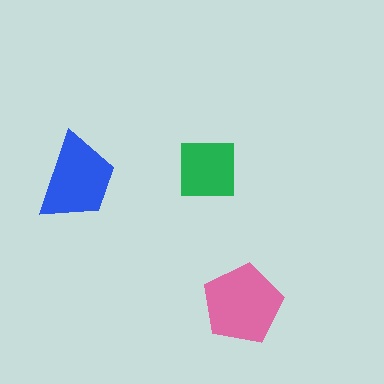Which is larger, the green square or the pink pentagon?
The pink pentagon.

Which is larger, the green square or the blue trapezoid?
The blue trapezoid.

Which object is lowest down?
The pink pentagon is bottommost.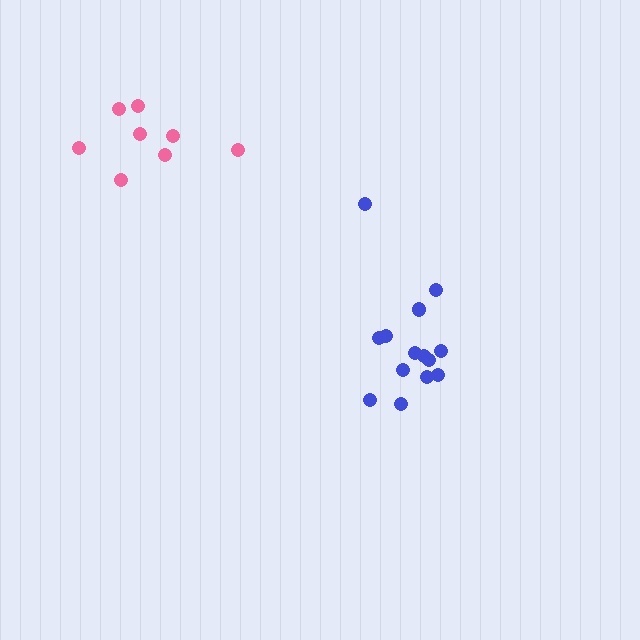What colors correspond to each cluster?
The clusters are colored: blue, pink.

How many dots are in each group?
Group 1: 14 dots, Group 2: 8 dots (22 total).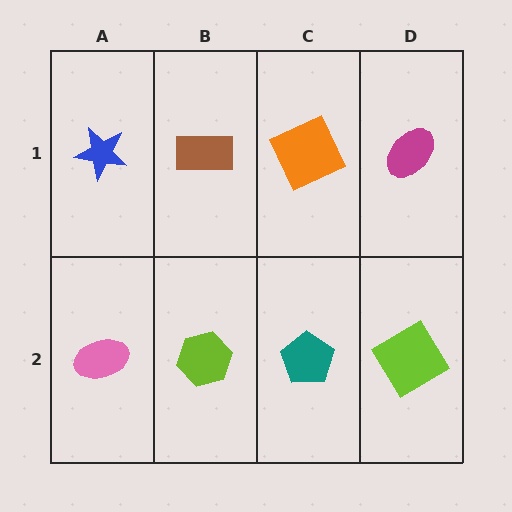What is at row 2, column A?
A pink ellipse.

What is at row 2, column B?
A lime hexagon.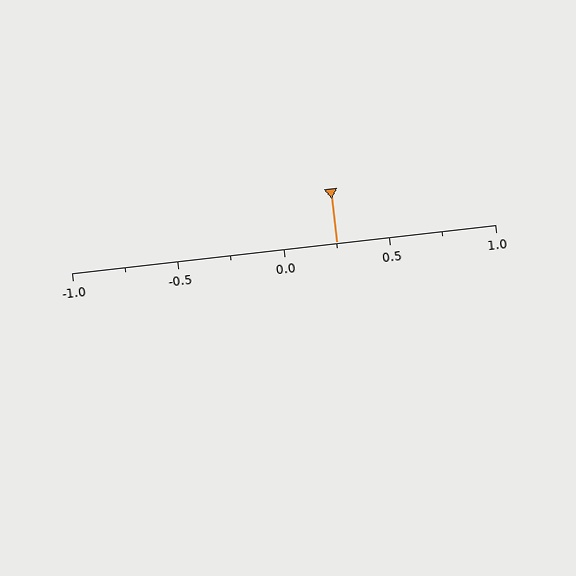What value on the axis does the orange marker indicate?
The marker indicates approximately 0.25.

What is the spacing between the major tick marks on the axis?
The major ticks are spaced 0.5 apart.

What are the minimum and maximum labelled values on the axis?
The axis runs from -1.0 to 1.0.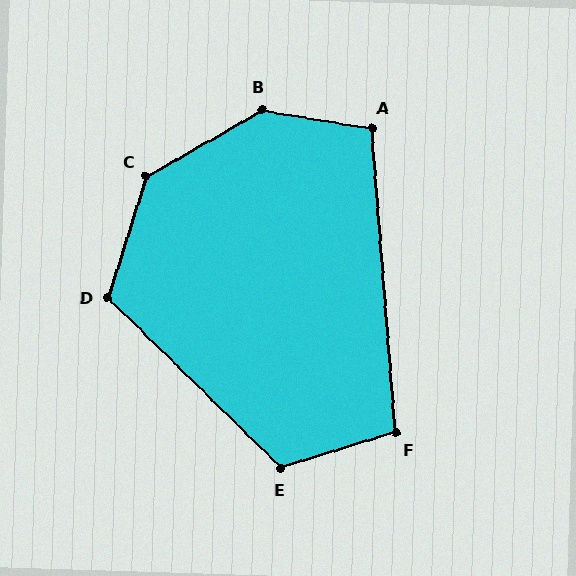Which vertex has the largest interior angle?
B, at approximately 140 degrees.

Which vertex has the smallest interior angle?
F, at approximately 103 degrees.